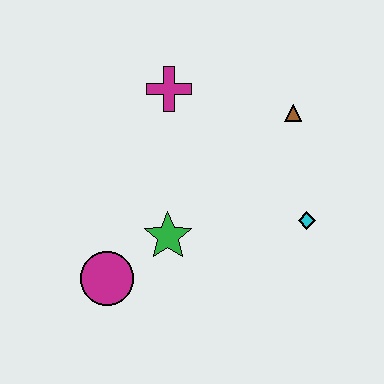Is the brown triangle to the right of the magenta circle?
Yes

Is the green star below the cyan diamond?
Yes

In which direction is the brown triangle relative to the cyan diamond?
The brown triangle is above the cyan diamond.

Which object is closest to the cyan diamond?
The brown triangle is closest to the cyan diamond.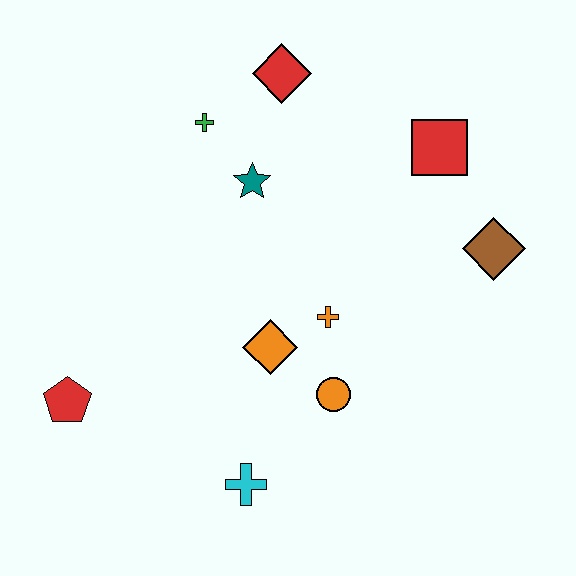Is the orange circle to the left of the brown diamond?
Yes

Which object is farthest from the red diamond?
The cyan cross is farthest from the red diamond.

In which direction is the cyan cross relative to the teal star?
The cyan cross is below the teal star.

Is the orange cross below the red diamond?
Yes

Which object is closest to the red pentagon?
The cyan cross is closest to the red pentagon.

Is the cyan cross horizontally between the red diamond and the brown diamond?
No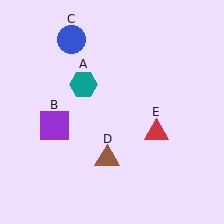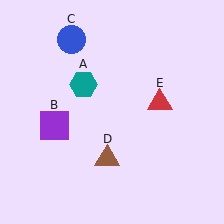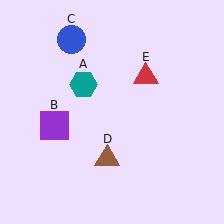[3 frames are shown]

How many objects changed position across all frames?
1 object changed position: red triangle (object E).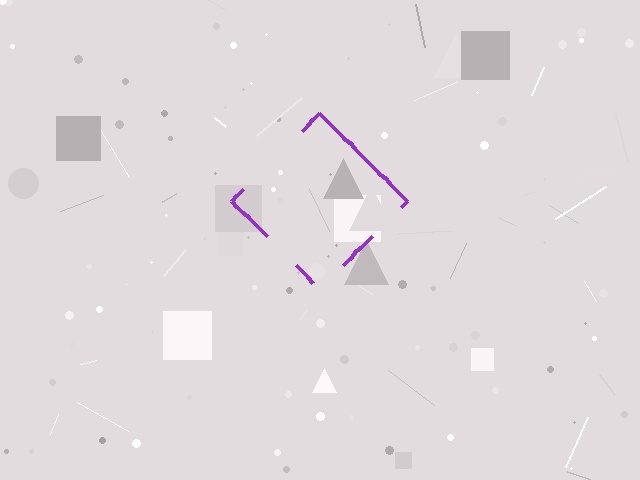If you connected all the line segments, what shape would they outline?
They would outline a diamond.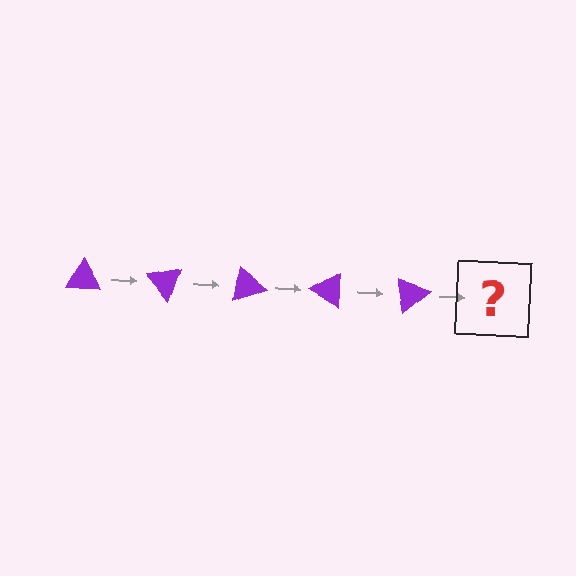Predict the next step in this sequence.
The next step is a purple triangle rotated 250 degrees.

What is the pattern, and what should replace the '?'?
The pattern is that the triangle rotates 50 degrees each step. The '?' should be a purple triangle rotated 250 degrees.